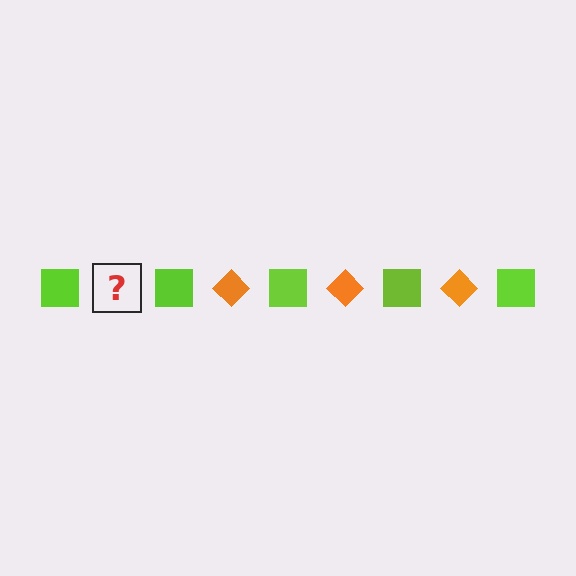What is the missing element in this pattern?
The missing element is an orange diamond.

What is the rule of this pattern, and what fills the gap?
The rule is that the pattern alternates between lime square and orange diamond. The gap should be filled with an orange diamond.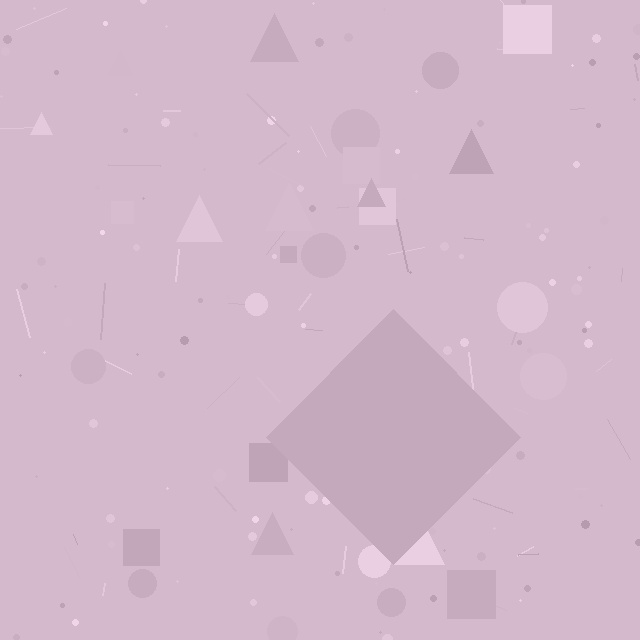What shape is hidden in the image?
A diamond is hidden in the image.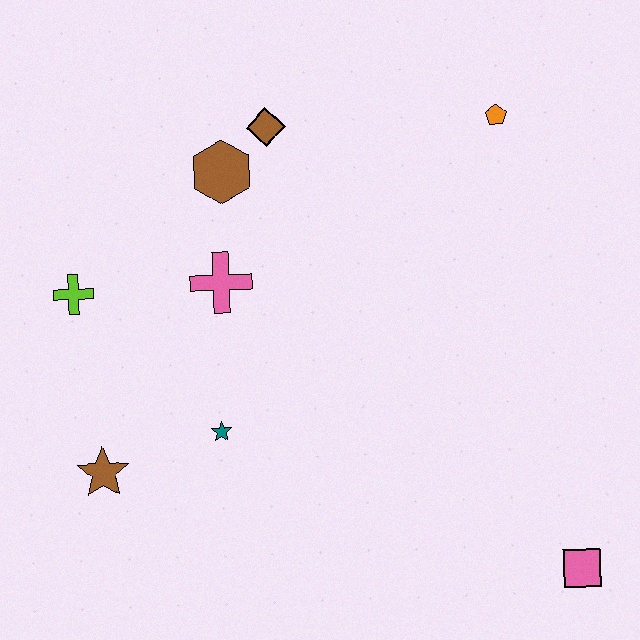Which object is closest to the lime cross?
The pink cross is closest to the lime cross.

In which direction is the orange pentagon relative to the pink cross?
The orange pentagon is to the right of the pink cross.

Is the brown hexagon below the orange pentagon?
Yes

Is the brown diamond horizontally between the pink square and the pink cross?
Yes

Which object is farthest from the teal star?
The orange pentagon is farthest from the teal star.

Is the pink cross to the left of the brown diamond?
Yes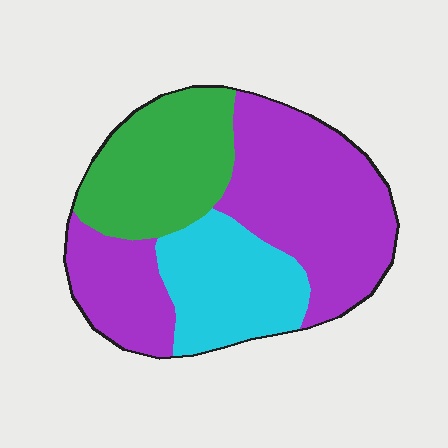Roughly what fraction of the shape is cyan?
Cyan covers roughly 20% of the shape.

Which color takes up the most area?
Purple, at roughly 50%.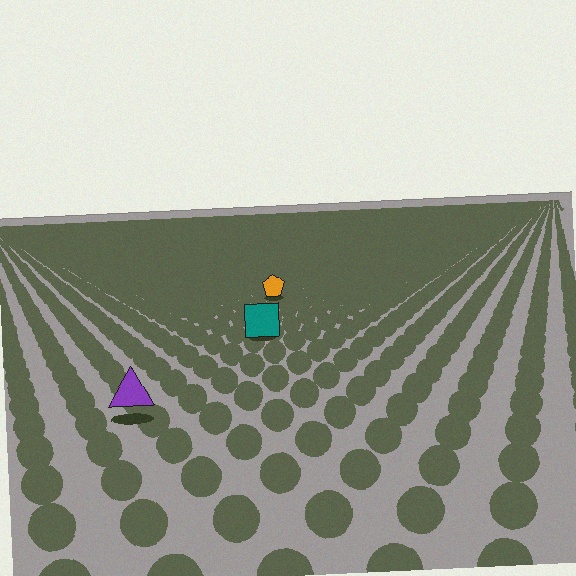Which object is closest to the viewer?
The purple triangle is closest. The texture marks near it are larger and more spread out.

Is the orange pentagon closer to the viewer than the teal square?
No. The teal square is closer — you can tell from the texture gradient: the ground texture is coarser near it.